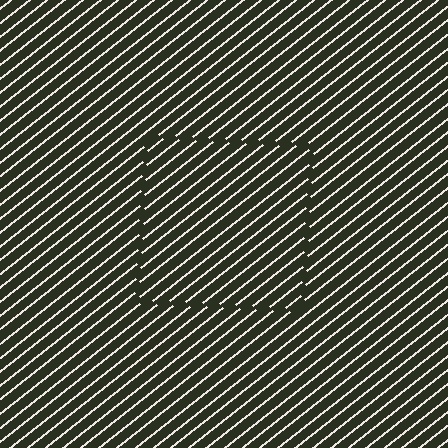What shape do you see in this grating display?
An illusory square. The interior of the shape contains the same grating, shifted by half a period — the contour is defined by the phase discontinuity where line-ends from the inner and outer gratings abut.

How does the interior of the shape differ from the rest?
The interior of the shape contains the same grating, shifted by half a period — the contour is defined by the phase discontinuity where line-ends from the inner and outer gratings abut.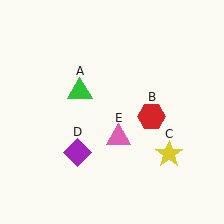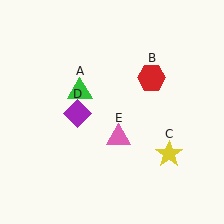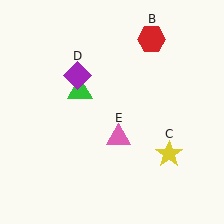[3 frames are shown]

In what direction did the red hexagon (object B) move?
The red hexagon (object B) moved up.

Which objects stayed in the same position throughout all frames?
Green triangle (object A) and yellow star (object C) and pink triangle (object E) remained stationary.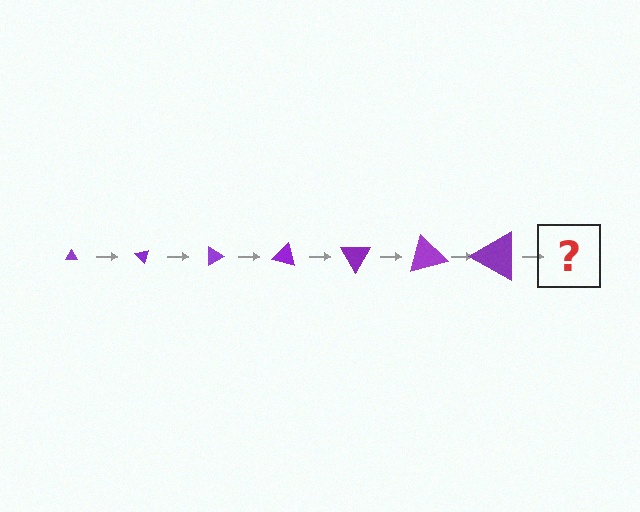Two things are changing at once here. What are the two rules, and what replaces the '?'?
The two rules are that the triangle grows larger each step and it rotates 45 degrees each step. The '?' should be a triangle, larger than the previous one and rotated 315 degrees from the start.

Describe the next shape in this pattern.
It should be a triangle, larger than the previous one and rotated 315 degrees from the start.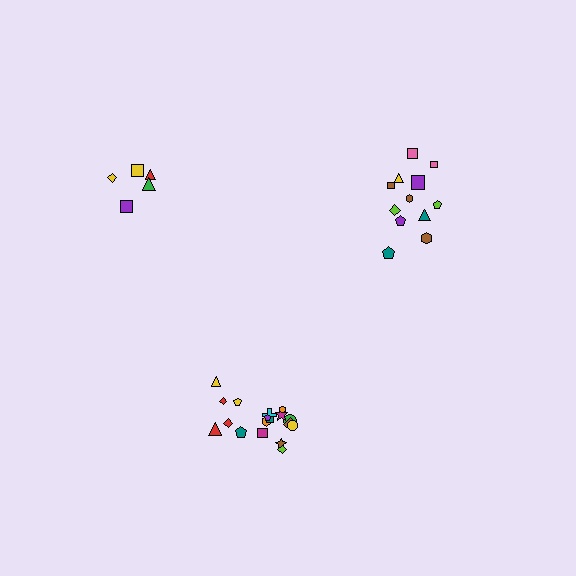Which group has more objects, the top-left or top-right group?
The top-right group.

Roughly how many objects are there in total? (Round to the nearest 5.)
Roughly 35 objects in total.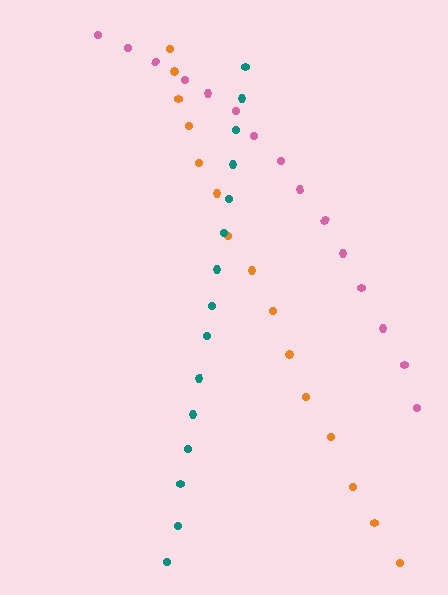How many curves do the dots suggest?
There are 3 distinct paths.